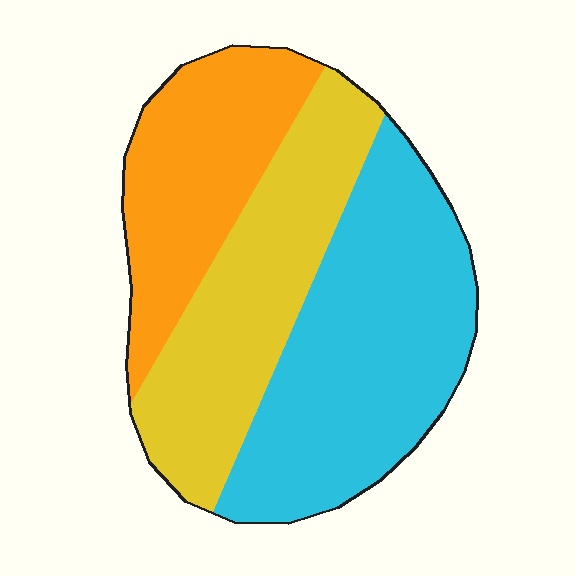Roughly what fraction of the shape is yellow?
Yellow takes up about one third (1/3) of the shape.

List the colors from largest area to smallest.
From largest to smallest: cyan, yellow, orange.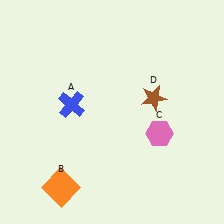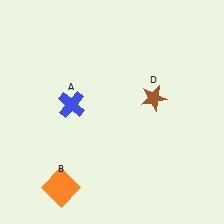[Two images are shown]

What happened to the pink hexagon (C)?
The pink hexagon (C) was removed in Image 2. It was in the bottom-right area of Image 1.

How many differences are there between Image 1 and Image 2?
There is 1 difference between the two images.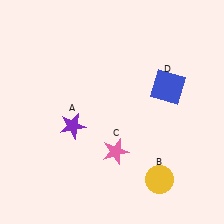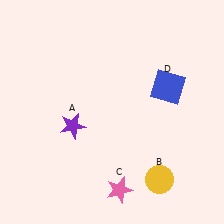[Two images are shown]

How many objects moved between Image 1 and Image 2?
1 object moved between the two images.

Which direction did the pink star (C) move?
The pink star (C) moved down.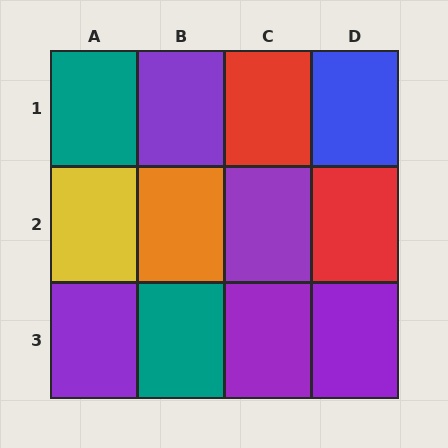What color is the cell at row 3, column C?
Purple.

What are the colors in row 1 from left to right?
Teal, purple, red, blue.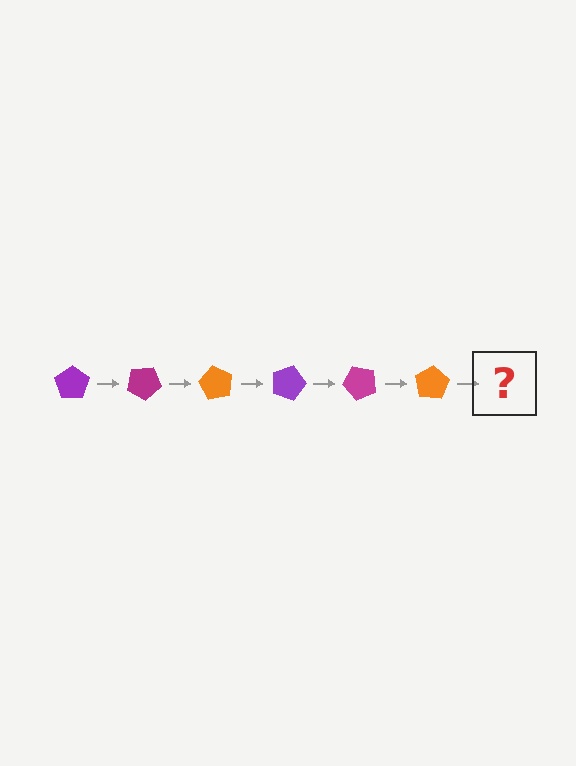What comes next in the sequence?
The next element should be a purple pentagon, rotated 180 degrees from the start.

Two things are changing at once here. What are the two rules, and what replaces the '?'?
The two rules are that it rotates 30 degrees each step and the color cycles through purple, magenta, and orange. The '?' should be a purple pentagon, rotated 180 degrees from the start.